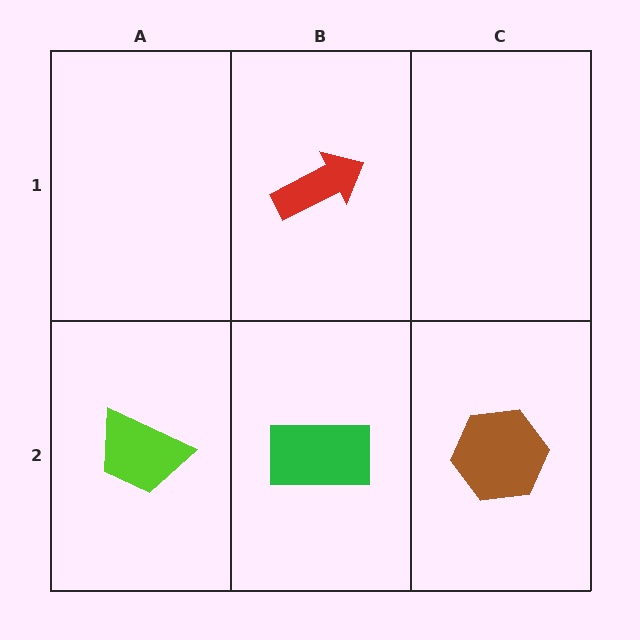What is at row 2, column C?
A brown hexagon.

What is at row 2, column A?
A lime trapezoid.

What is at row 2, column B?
A green rectangle.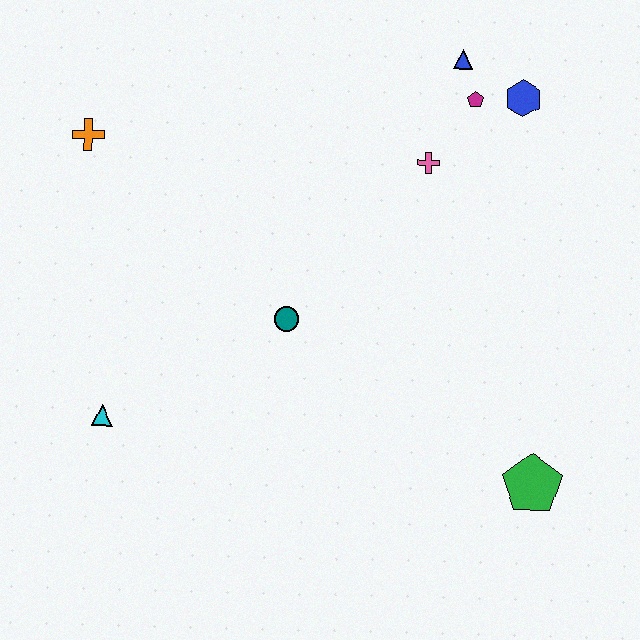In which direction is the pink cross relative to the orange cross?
The pink cross is to the right of the orange cross.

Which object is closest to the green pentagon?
The teal circle is closest to the green pentagon.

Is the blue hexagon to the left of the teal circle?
No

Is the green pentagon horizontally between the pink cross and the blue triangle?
No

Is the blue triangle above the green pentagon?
Yes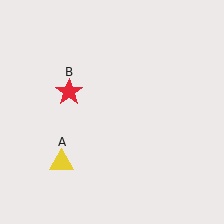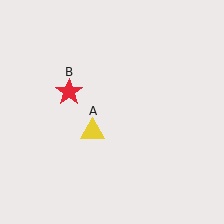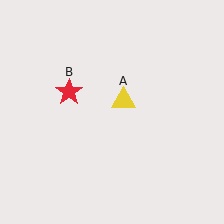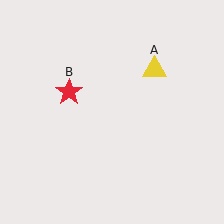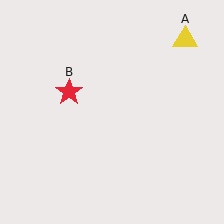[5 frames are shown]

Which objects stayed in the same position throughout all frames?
Red star (object B) remained stationary.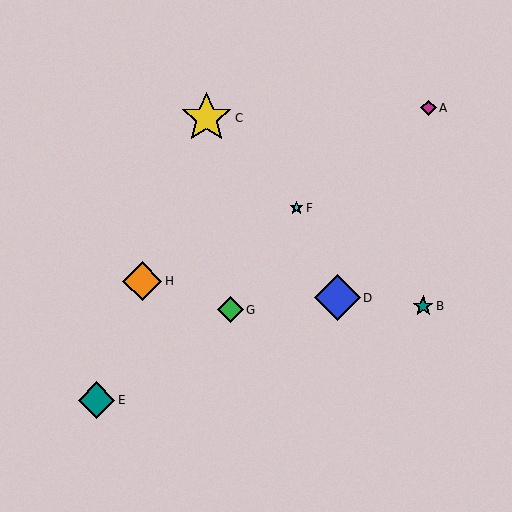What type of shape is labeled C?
Shape C is a yellow star.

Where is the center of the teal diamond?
The center of the teal diamond is at (97, 400).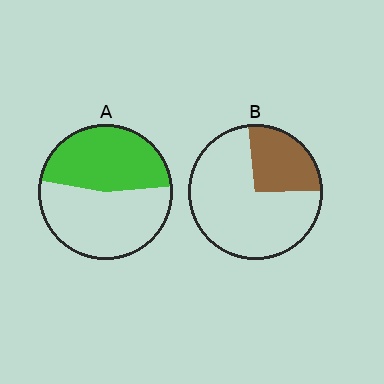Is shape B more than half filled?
No.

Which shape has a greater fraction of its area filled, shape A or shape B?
Shape A.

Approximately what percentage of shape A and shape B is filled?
A is approximately 45% and B is approximately 25%.